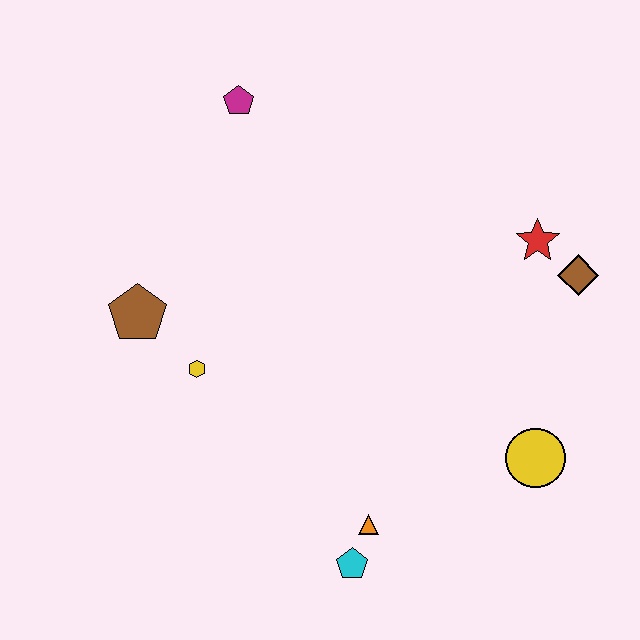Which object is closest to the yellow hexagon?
The brown pentagon is closest to the yellow hexagon.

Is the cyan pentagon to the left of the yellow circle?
Yes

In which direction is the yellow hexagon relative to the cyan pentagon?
The yellow hexagon is above the cyan pentagon.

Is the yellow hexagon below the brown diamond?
Yes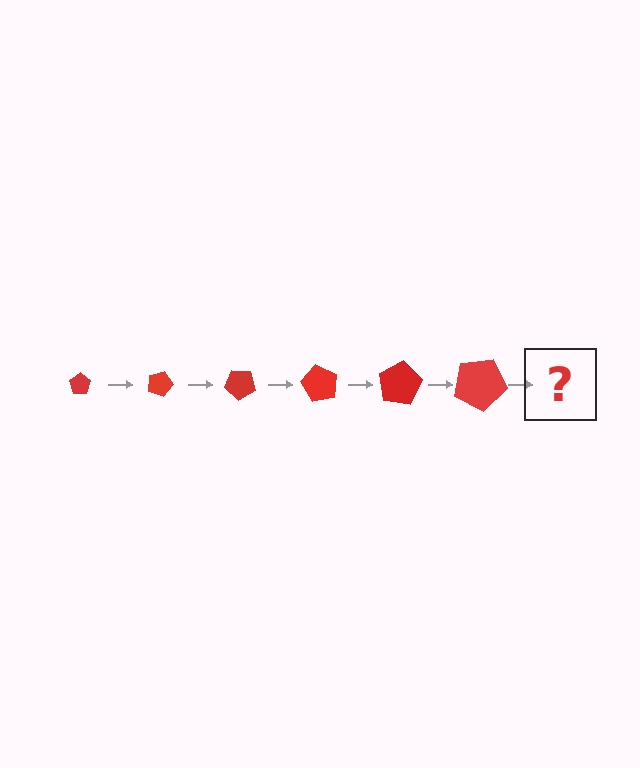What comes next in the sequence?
The next element should be a pentagon, larger than the previous one and rotated 120 degrees from the start.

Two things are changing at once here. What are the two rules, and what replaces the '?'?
The two rules are that the pentagon grows larger each step and it rotates 20 degrees each step. The '?' should be a pentagon, larger than the previous one and rotated 120 degrees from the start.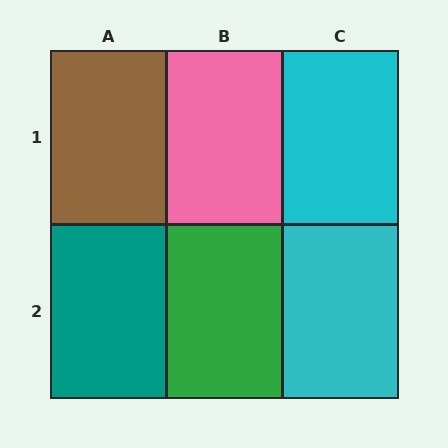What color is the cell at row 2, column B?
Green.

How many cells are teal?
1 cell is teal.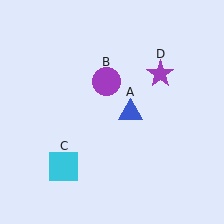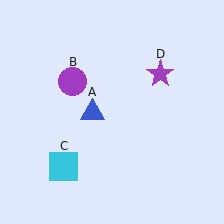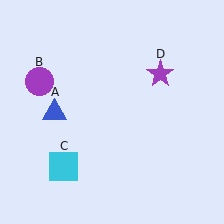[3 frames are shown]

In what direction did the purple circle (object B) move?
The purple circle (object B) moved left.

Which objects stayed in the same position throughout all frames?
Cyan square (object C) and purple star (object D) remained stationary.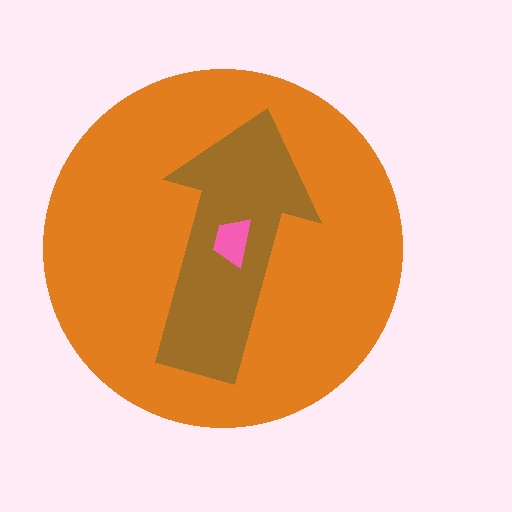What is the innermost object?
The pink trapezoid.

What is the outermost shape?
The orange circle.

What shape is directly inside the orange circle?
The brown arrow.